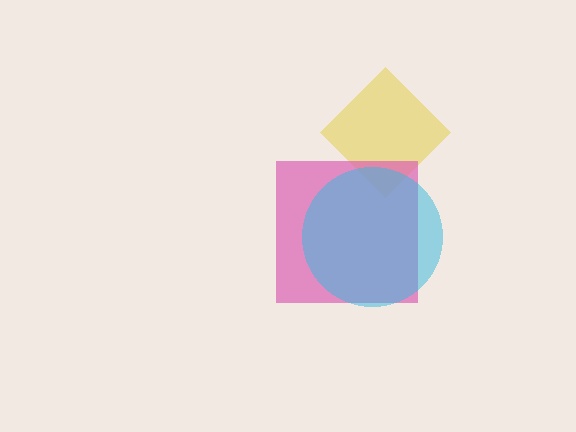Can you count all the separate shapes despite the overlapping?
Yes, there are 3 separate shapes.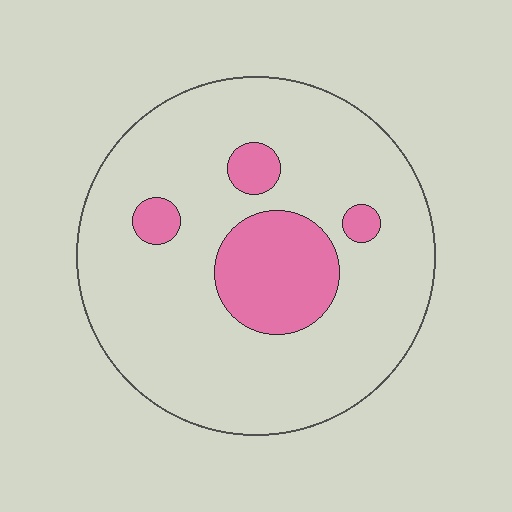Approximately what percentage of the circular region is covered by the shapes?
Approximately 15%.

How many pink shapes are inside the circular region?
4.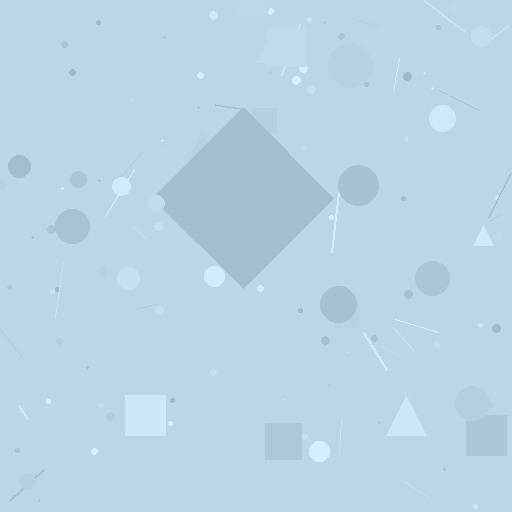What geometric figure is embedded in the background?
A diamond is embedded in the background.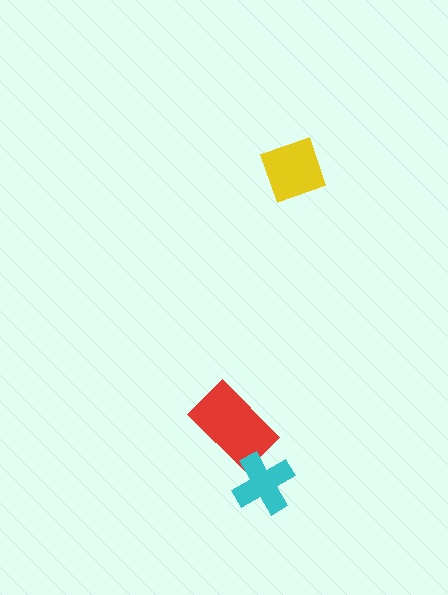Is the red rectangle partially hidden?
Yes, it is partially covered by another shape.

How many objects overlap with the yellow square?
0 objects overlap with the yellow square.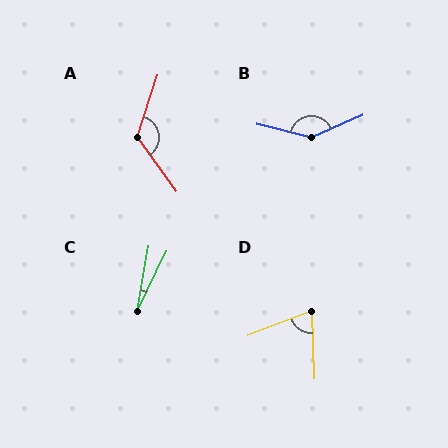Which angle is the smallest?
C, at approximately 16 degrees.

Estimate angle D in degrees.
Approximately 71 degrees.